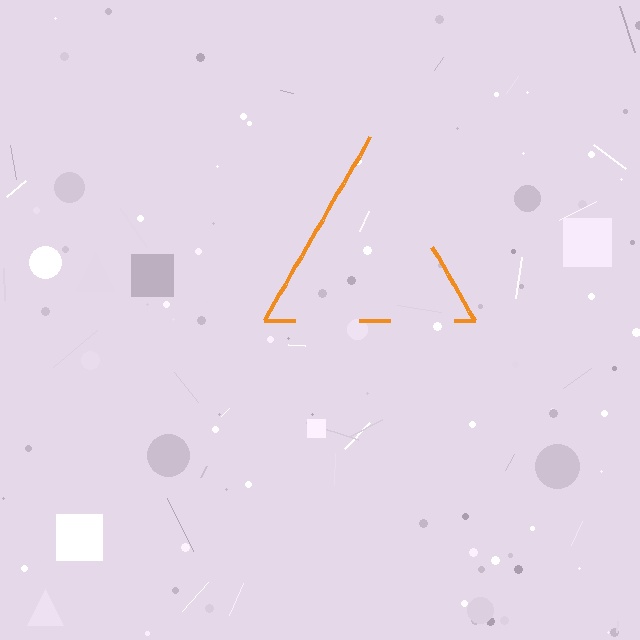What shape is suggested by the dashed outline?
The dashed outline suggests a triangle.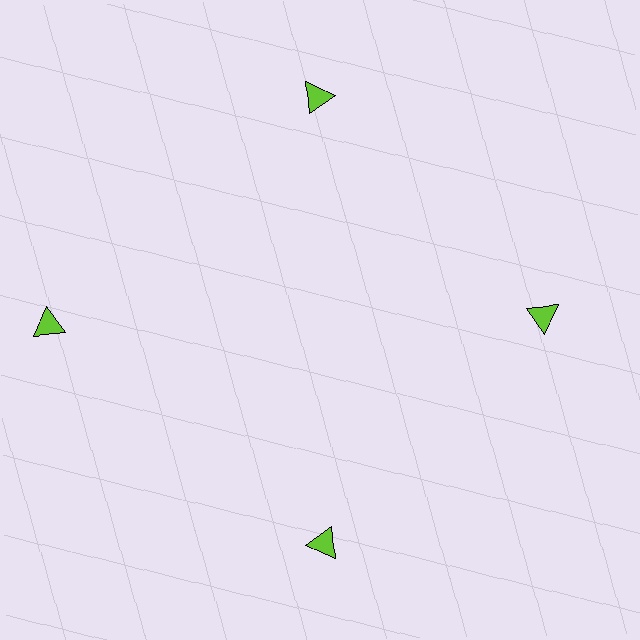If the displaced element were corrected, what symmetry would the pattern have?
It would have 4-fold rotational symmetry — the pattern would map onto itself every 90 degrees.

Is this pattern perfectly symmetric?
No. The 4 lime triangles are arranged in a ring, but one element near the 9 o'clock position is pushed outward from the center, breaking the 4-fold rotational symmetry.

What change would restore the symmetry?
The symmetry would be restored by moving it inward, back onto the ring so that all 4 triangles sit at equal angles and equal distance from the center.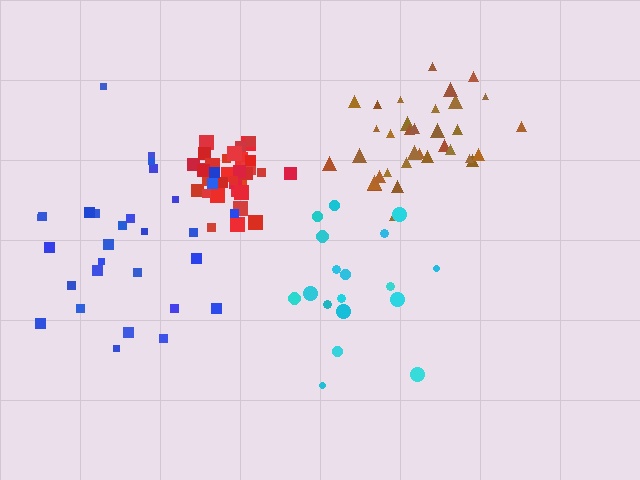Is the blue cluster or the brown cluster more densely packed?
Brown.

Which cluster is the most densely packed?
Red.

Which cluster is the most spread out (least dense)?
Cyan.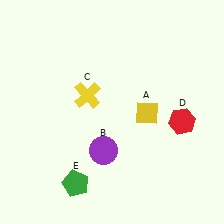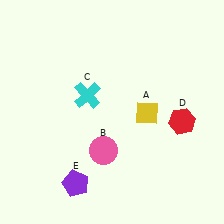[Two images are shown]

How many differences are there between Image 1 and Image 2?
There are 3 differences between the two images.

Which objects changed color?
B changed from purple to pink. C changed from yellow to cyan. E changed from green to purple.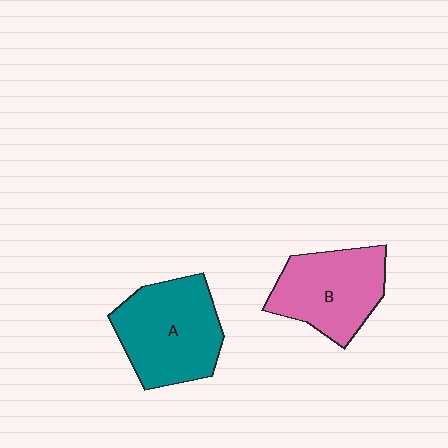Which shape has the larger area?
Shape A (teal).